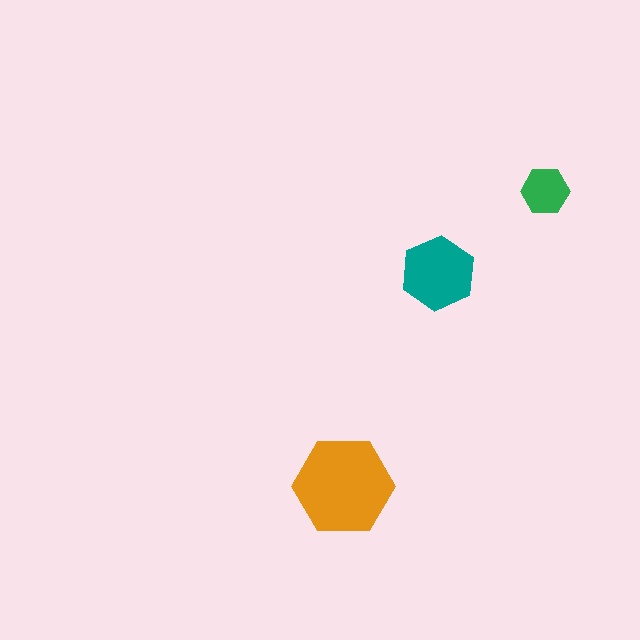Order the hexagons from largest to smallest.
the orange one, the teal one, the green one.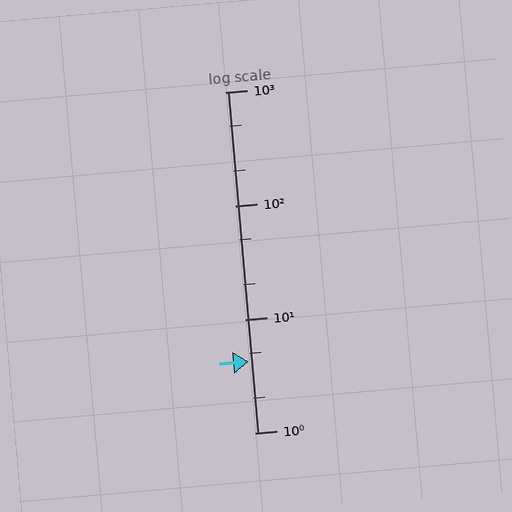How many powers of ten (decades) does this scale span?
The scale spans 3 decades, from 1 to 1000.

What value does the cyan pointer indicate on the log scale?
The pointer indicates approximately 4.2.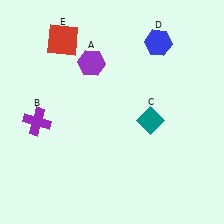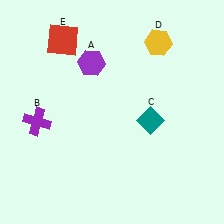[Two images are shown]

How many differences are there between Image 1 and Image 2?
There is 1 difference between the two images.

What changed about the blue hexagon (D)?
In Image 1, D is blue. In Image 2, it changed to yellow.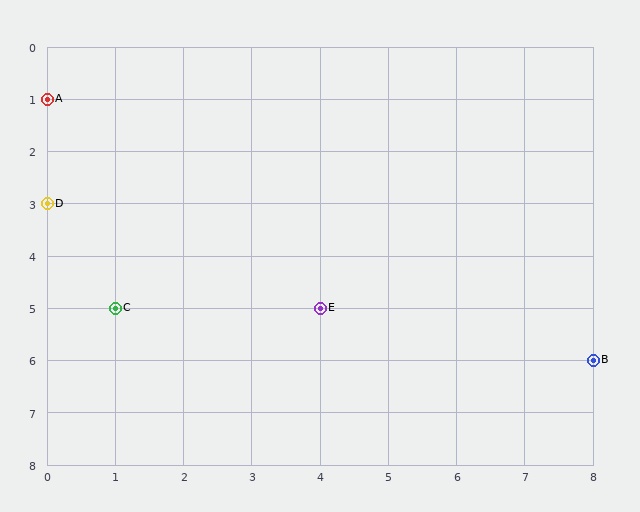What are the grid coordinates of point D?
Point D is at grid coordinates (0, 3).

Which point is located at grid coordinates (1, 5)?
Point C is at (1, 5).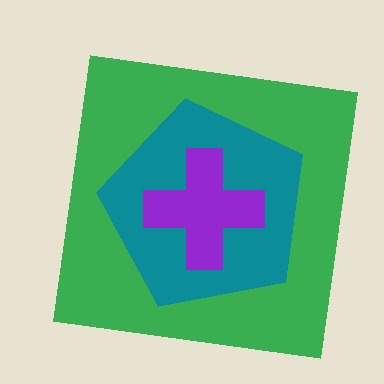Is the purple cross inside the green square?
Yes.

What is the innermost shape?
The purple cross.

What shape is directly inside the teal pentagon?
The purple cross.